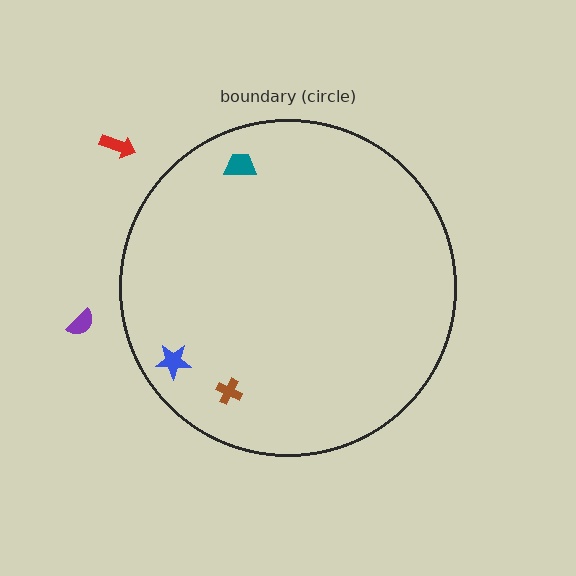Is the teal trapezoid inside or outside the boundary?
Inside.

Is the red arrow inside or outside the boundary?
Outside.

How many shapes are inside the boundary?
3 inside, 2 outside.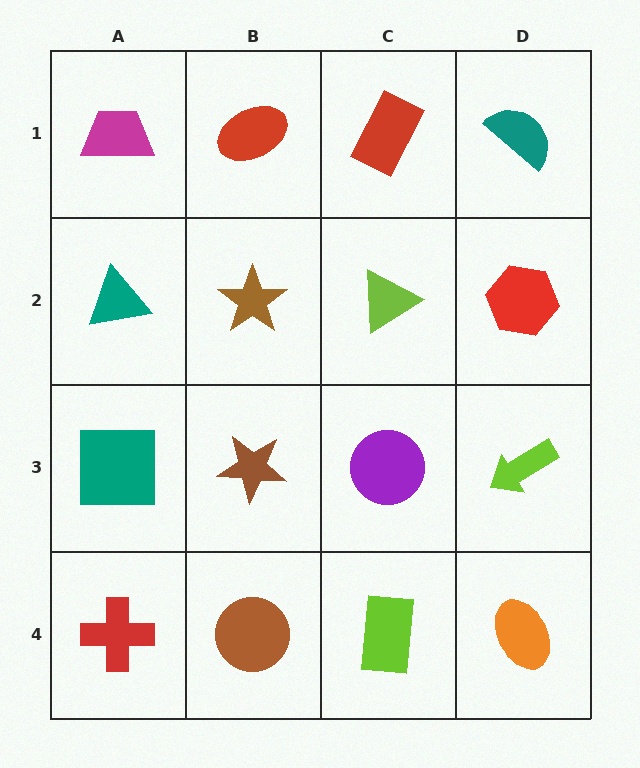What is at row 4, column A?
A red cross.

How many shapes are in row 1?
4 shapes.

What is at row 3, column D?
A lime arrow.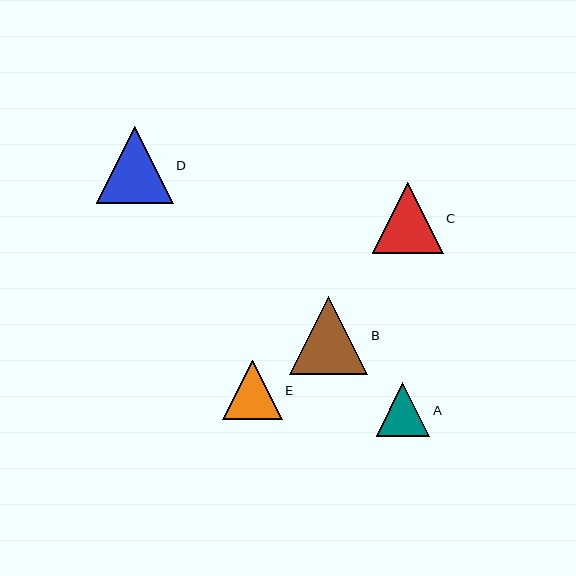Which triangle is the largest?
Triangle B is the largest with a size of approximately 78 pixels.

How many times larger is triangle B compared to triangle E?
Triangle B is approximately 1.3 times the size of triangle E.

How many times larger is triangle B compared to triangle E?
Triangle B is approximately 1.3 times the size of triangle E.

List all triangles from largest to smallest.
From largest to smallest: B, D, C, E, A.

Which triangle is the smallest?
Triangle A is the smallest with a size of approximately 54 pixels.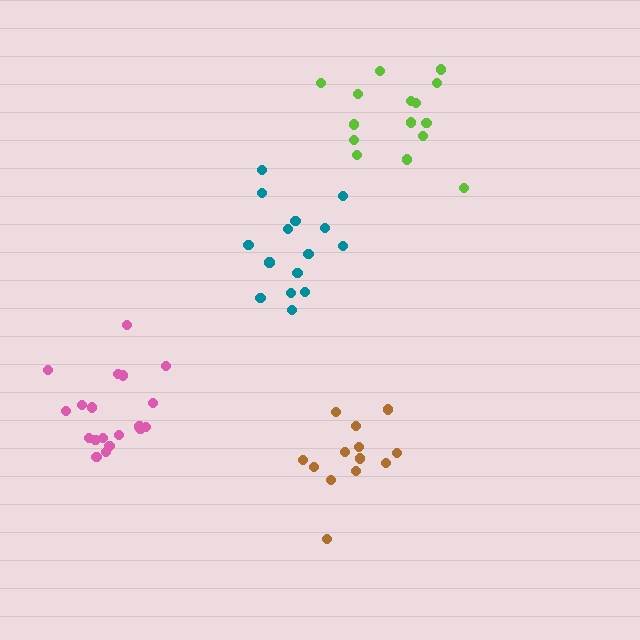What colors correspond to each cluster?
The clusters are colored: brown, lime, pink, teal.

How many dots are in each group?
Group 1: 13 dots, Group 2: 15 dots, Group 3: 19 dots, Group 4: 15 dots (62 total).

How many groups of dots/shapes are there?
There are 4 groups.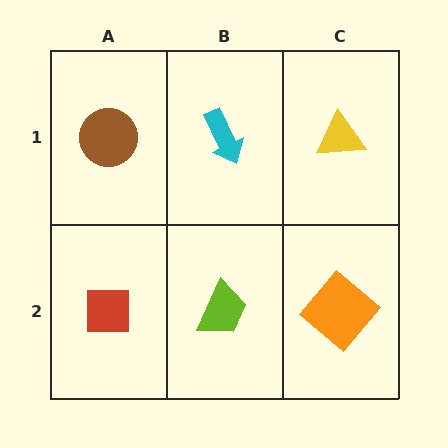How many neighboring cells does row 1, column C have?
2.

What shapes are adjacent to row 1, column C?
An orange diamond (row 2, column C), a cyan arrow (row 1, column B).